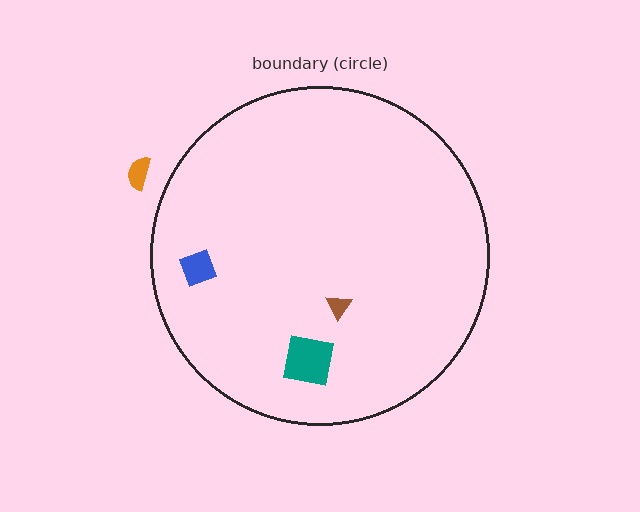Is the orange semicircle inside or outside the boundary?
Outside.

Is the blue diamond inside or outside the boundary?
Inside.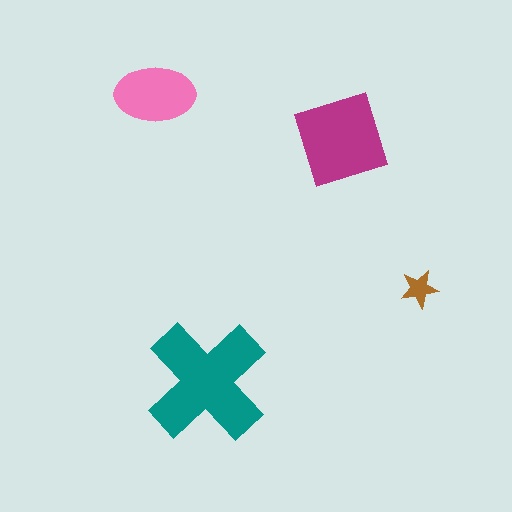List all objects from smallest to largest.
The brown star, the pink ellipse, the magenta square, the teal cross.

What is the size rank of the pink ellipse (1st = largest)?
3rd.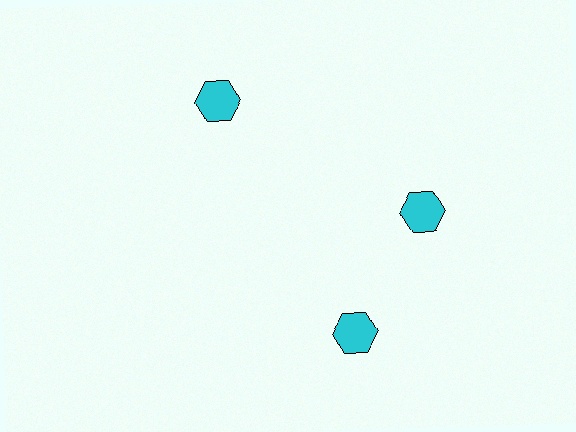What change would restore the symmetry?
The symmetry would be restored by rotating it back into even spacing with its neighbors so that all 3 hexagons sit at equal angles and equal distance from the center.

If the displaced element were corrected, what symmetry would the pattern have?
It would have 3-fold rotational symmetry — the pattern would map onto itself every 120 degrees.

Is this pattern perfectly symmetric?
No. The 3 cyan hexagons are arranged in a ring, but one element near the 7 o'clock position is rotated out of alignment along the ring, breaking the 3-fold rotational symmetry.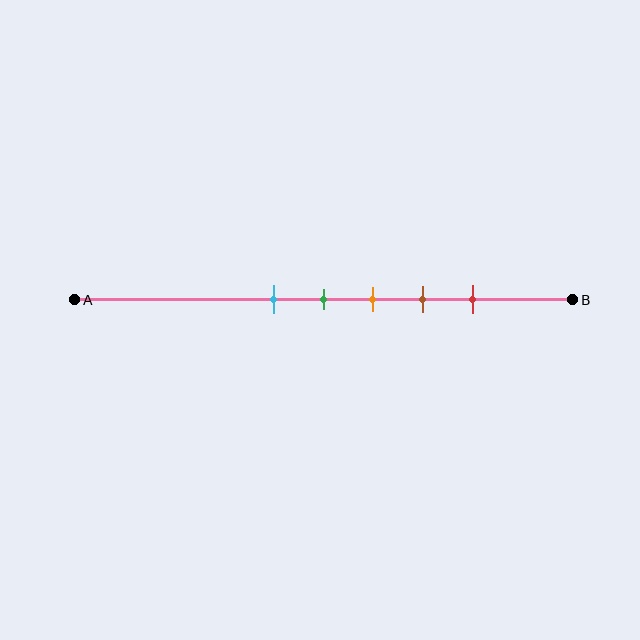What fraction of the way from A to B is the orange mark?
The orange mark is approximately 60% (0.6) of the way from A to B.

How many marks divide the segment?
There are 5 marks dividing the segment.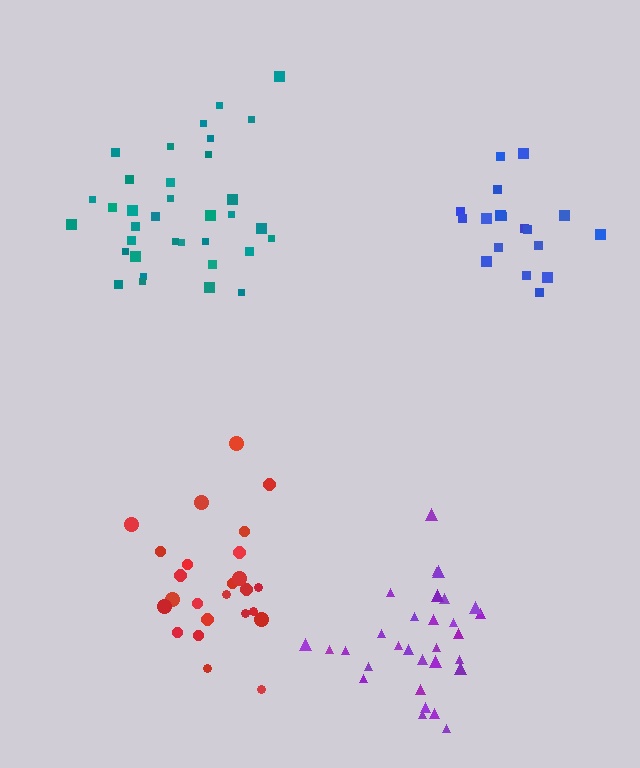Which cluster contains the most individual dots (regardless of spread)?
Teal (35).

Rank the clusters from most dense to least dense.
purple, teal, red, blue.